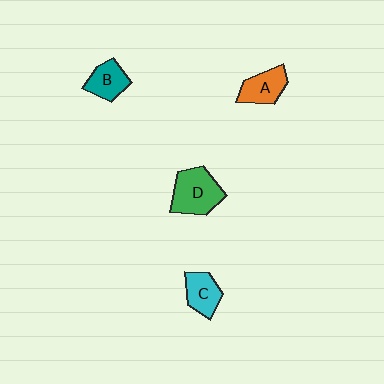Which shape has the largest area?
Shape D (green).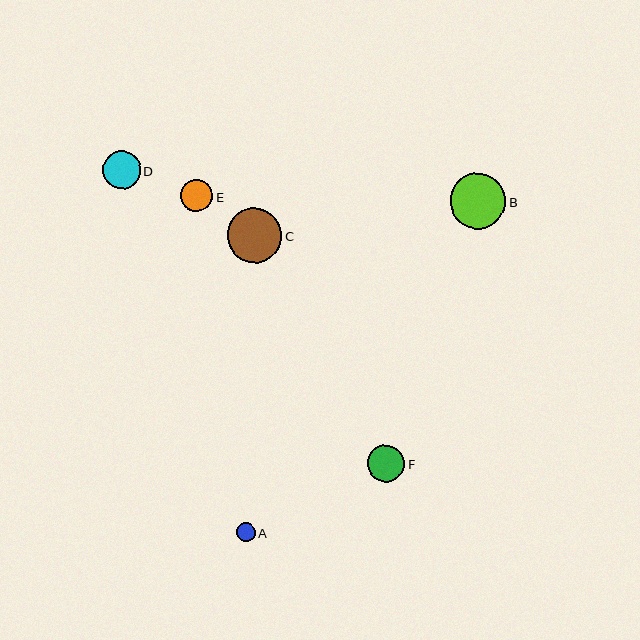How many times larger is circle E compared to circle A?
Circle E is approximately 1.7 times the size of circle A.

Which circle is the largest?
Circle B is the largest with a size of approximately 55 pixels.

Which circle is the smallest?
Circle A is the smallest with a size of approximately 19 pixels.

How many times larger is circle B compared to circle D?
Circle B is approximately 1.5 times the size of circle D.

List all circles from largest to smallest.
From largest to smallest: B, C, D, F, E, A.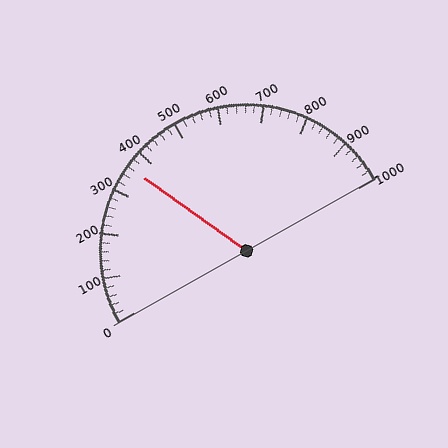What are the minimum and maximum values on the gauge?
The gauge ranges from 0 to 1000.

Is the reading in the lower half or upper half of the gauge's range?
The reading is in the lower half of the range (0 to 1000).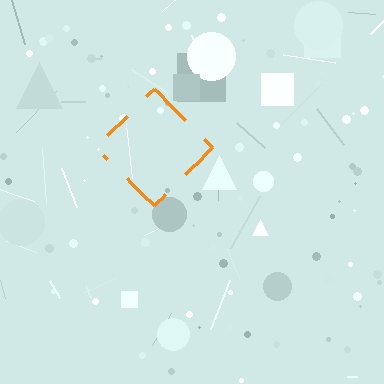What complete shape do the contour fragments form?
The contour fragments form a diamond.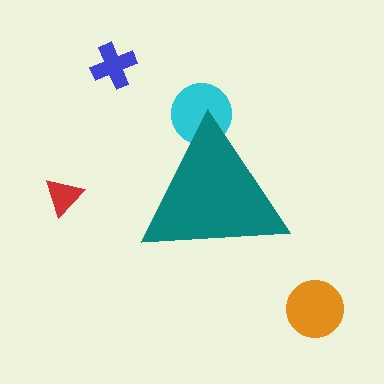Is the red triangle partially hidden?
No, the red triangle is fully visible.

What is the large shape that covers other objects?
A teal triangle.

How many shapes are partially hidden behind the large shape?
1 shape is partially hidden.